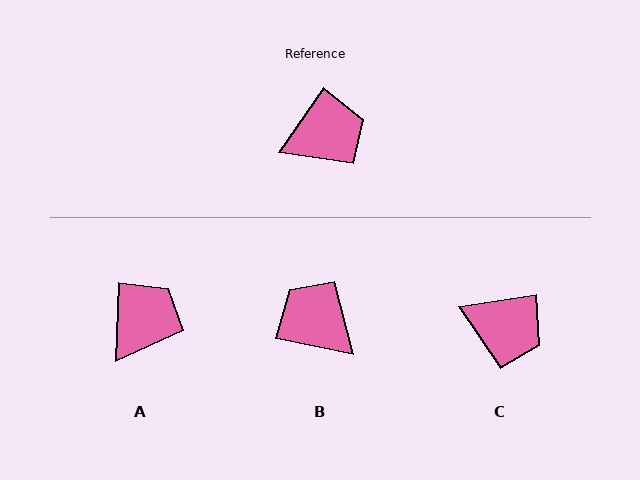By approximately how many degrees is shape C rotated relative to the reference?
Approximately 47 degrees clockwise.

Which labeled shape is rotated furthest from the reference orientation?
B, about 113 degrees away.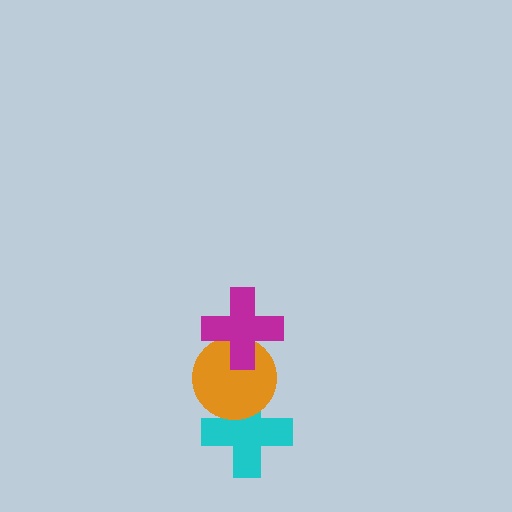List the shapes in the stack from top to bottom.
From top to bottom: the magenta cross, the orange circle, the cyan cross.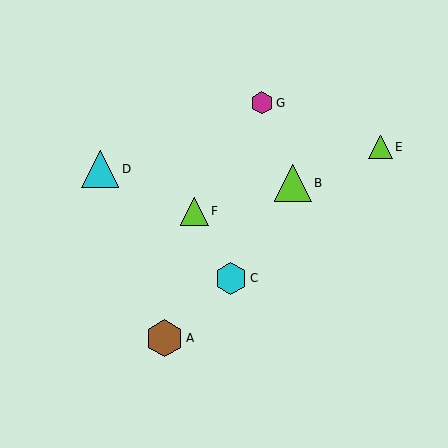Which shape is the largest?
The cyan triangle (labeled D) is the largest.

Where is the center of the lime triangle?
The center of the lime triangle is at (293, 183).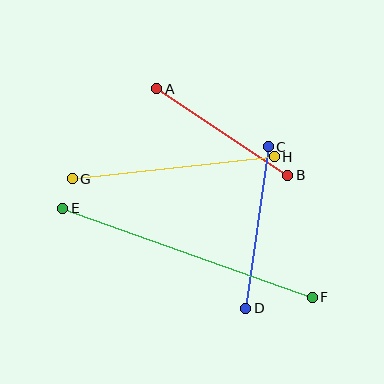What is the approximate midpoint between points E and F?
The midpoint is at approximately (187, 253) pixels.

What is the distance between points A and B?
The distance is approximately 157 pixels.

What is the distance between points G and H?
The distance is approximately 203 pixels.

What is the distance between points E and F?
The distance is approximately 265 pixels.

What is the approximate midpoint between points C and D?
The midpoint is at approximately (257, 228) pixels.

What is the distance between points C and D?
The distance is approximately 163 pixels.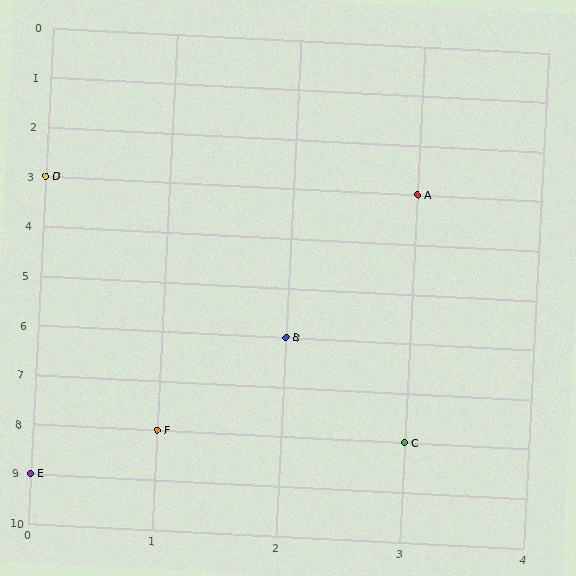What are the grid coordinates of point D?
Point D is at grid coordinates (0, 3).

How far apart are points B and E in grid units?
Points B and E are 2 columns and 3 rows apart (about 3.6 grid units diagonally).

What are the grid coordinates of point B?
Point B is at grid coordinates (2, 6).